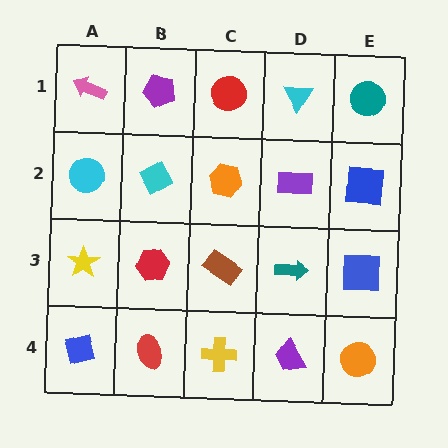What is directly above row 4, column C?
A brown rectangle.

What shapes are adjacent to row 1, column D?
A purple rectangle (row 2, column D), a red circle (row 1, column C), a teal circle (row 1, column E).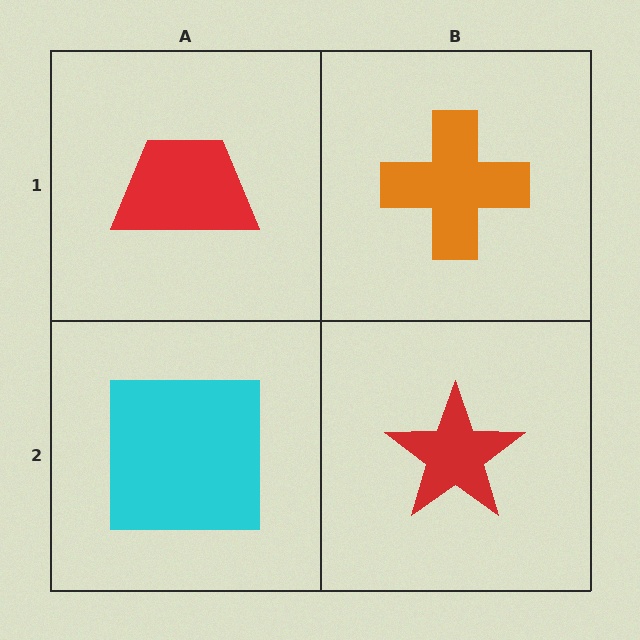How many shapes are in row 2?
2 shapes.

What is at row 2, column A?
A cyan square.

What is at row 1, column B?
An orange cross.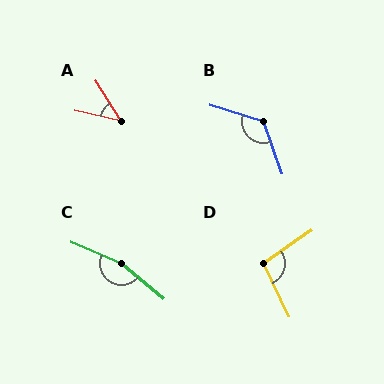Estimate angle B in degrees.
Approximately 127 degrees.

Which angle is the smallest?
A, at approximately 44 degrees.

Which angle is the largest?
C, at approximately 163 degrees.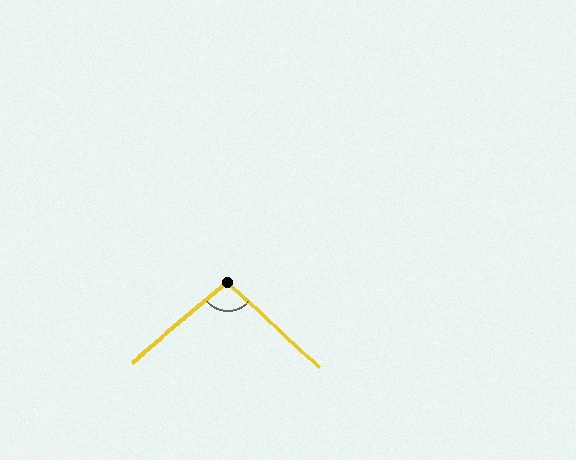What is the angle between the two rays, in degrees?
Approximately 97 degrees.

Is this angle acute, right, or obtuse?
It is obtuse.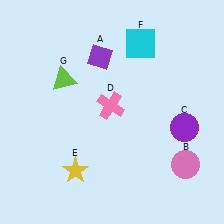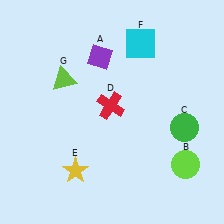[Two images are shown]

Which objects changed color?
B changed from pink to lime. C changed from purple to green. D changed from pink to red.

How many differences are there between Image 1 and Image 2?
There are 3 differences between the two images.